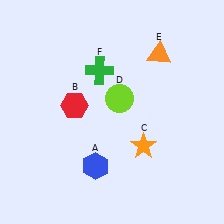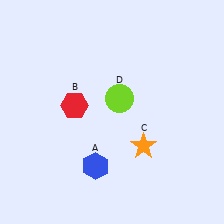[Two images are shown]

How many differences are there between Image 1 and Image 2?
There are 2 differences between the two images.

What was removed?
The orange triangle (E), the green cross (F) were removed in Image 2.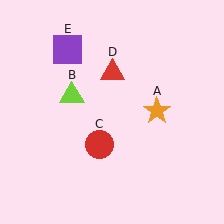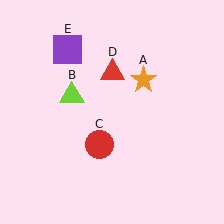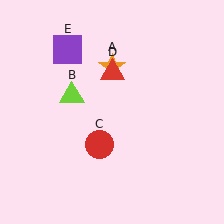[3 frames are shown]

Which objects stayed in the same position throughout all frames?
Lime triangle (object B) and red circle (object C) and red triangle (object D) and purple square (object E) remained stationary.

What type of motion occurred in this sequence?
The orange star (object A) rotated counterclockwise around the center of the scene.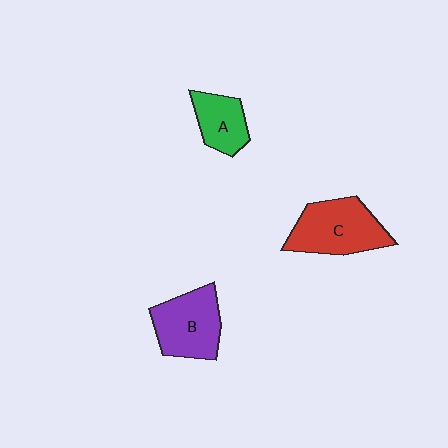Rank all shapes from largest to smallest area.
From largest to smallest: C (red), B (purple), A (green).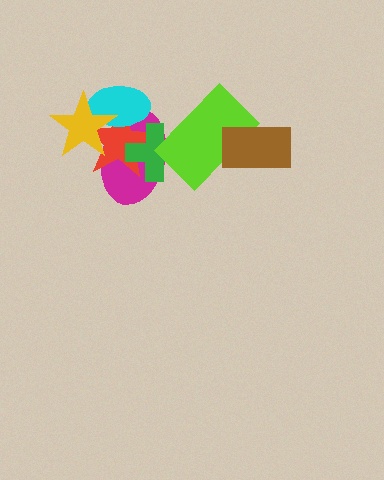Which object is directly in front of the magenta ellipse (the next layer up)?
The red star is directly in front of the magenta ellipse.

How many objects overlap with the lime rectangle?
3 objects overlap with the lime rectangle.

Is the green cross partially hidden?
Yes, it is partially covered by another shape.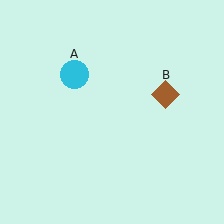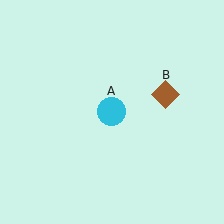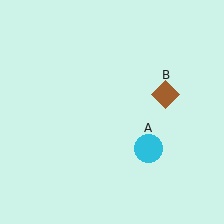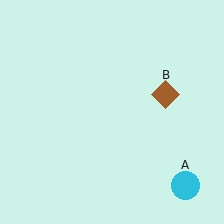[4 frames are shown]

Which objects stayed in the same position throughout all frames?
Brown diamond (object B) remained stationary.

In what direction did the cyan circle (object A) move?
The cyan circle (object A) moved down and to the right.